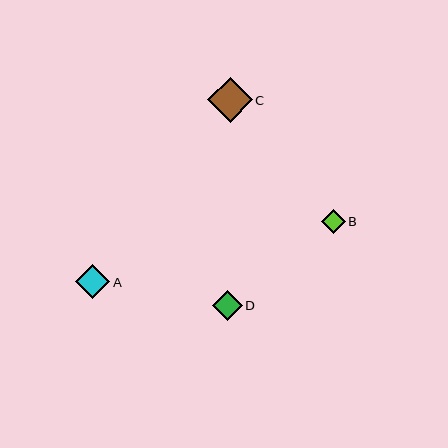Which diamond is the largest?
Diamond C is the largest with a size of approximately 44 pixels.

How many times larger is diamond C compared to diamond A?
Diamond C is approximately 1.3 times the size of diamond A.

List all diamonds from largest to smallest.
From largest to smallest: C, A, D, B.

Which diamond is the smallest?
Diamond B is the smallest with a size of approximately 24 pixels.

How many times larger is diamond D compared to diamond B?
Diamond D is approximately 1.2 times the size of diamond B.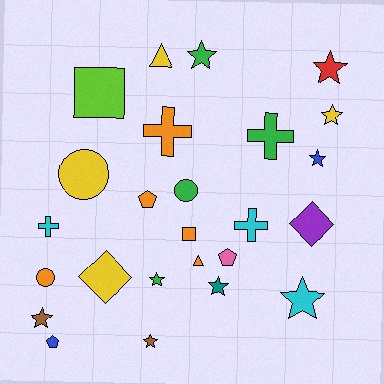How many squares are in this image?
There are 2 squares.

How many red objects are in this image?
There is 1 red object.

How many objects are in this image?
There are 25 objects.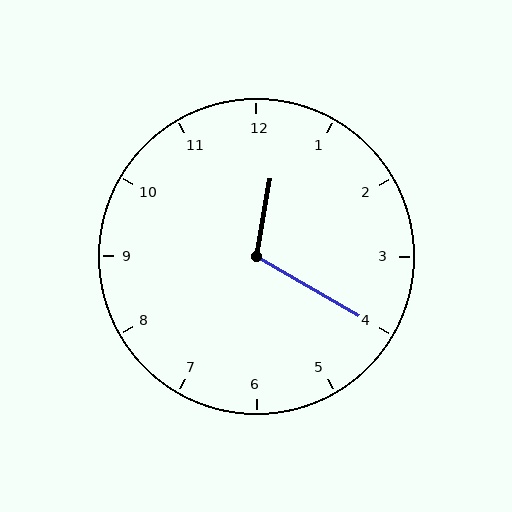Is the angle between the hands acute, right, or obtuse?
It is obtuse.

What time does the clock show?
12:20.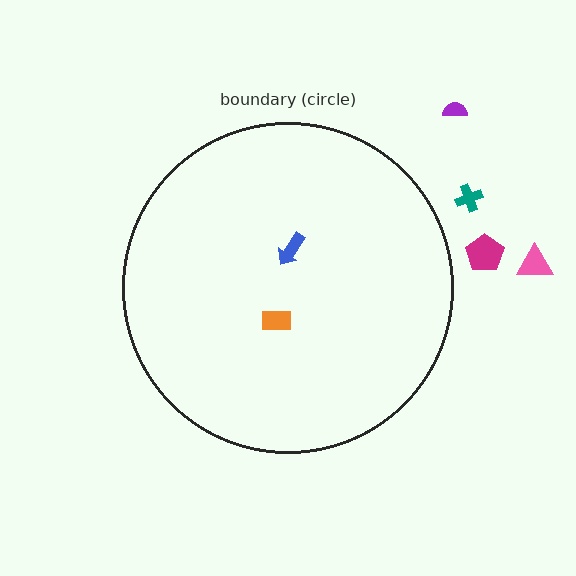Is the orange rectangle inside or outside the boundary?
Inside.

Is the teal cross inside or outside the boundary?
Outside.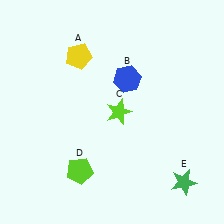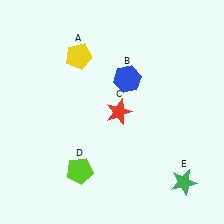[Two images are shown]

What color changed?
The star (C) changed from lime in Image 1 to red in Image 2.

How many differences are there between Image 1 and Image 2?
There is 1 difference between the two images.